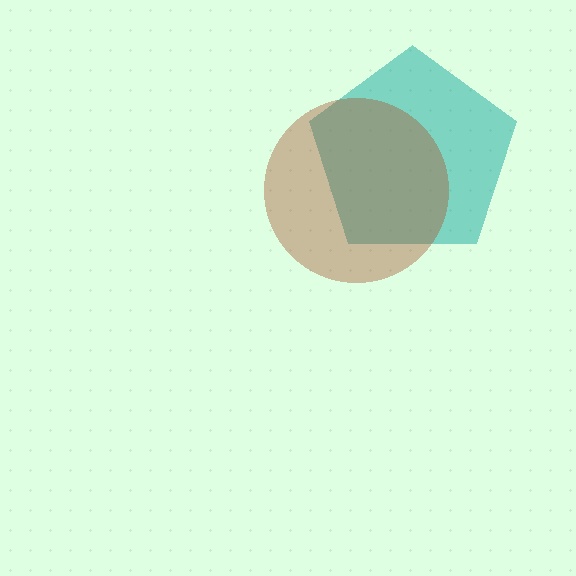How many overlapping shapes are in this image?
There are 2 overlapping shapes in the image.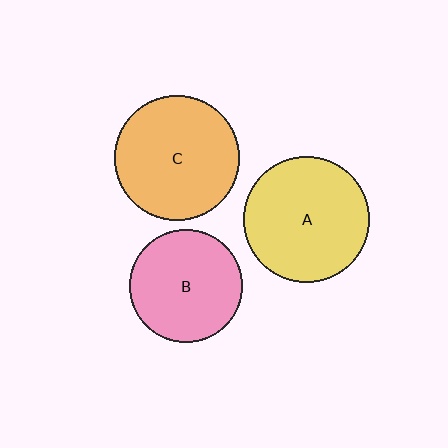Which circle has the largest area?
Circle A (yellow).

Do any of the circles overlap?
No, none of the circles overlap.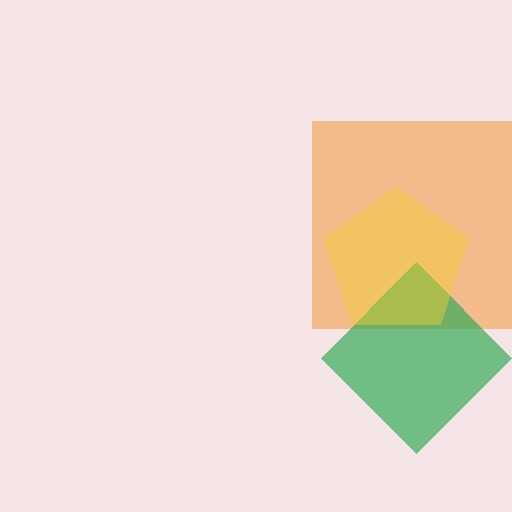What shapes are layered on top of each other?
The layered shapes are: an orange square, a green diamond, a yellow pentagon.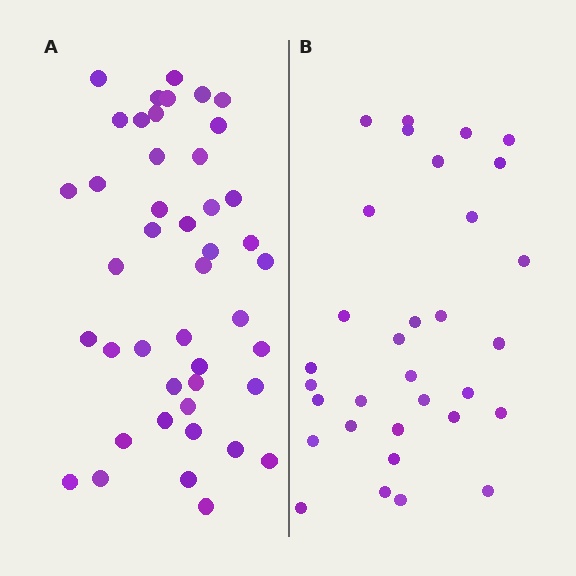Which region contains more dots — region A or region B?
Region A (the left region) has more dots.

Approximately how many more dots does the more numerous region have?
Region A has roughly 12 or so more dots than region B.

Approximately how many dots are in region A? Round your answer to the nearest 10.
About 40 dots. (The exact count is 44, which rounds to 40.)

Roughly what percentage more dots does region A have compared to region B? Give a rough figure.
About 40% more.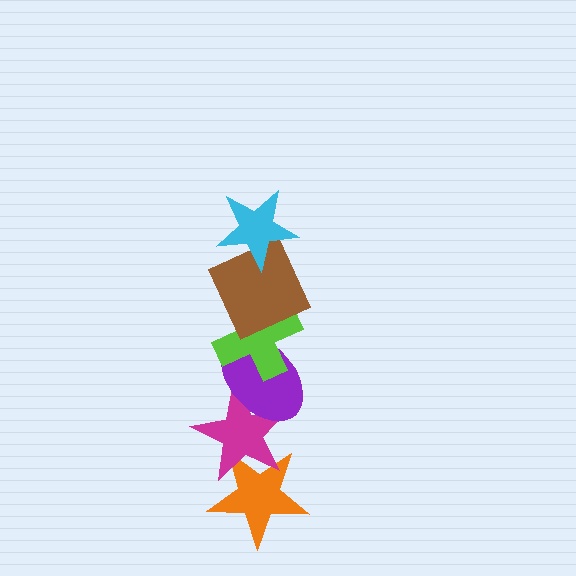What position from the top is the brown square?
The brown square is 2nd from the top.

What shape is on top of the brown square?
The cyan star is on top of the brown square.